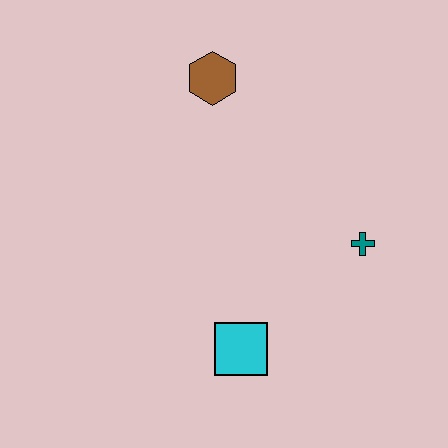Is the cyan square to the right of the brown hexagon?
Yes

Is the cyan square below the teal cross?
Yes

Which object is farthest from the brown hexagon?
The cyan square is farthest from the brown hexagon.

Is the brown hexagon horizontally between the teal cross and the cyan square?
No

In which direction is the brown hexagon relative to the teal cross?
The brown hexagon is above the teal cross.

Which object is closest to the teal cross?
The cyan square is closest to the teal cross.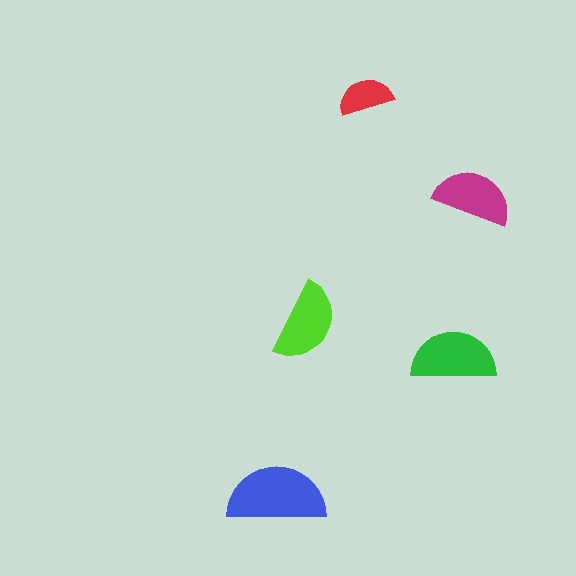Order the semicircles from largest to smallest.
the blue one, the green one, the lime one, the magenta one, the red one.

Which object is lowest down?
The blue semicircle is bottommost.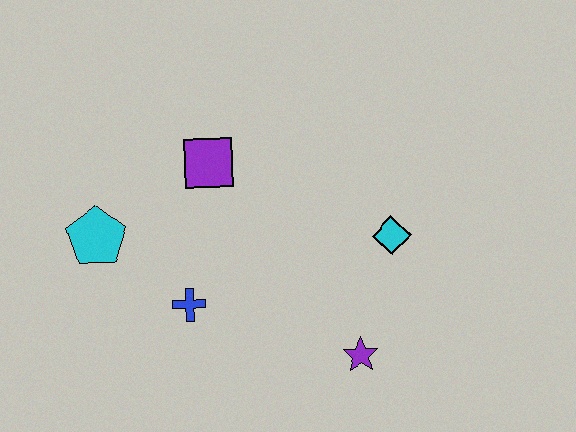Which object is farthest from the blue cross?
The cyan diamond is farthest from the blue cross.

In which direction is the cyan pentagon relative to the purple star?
The cyan pentagon is to the left of the purple star.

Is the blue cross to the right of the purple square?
No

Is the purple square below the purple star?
No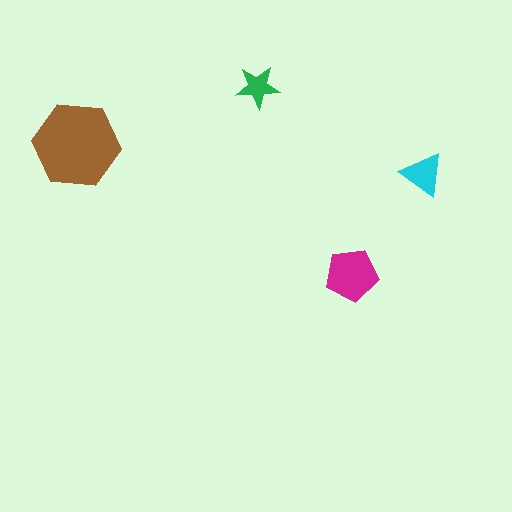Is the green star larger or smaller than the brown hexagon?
Smaller.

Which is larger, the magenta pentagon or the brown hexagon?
The brown hexagon.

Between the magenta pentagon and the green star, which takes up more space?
The magenta pentagon.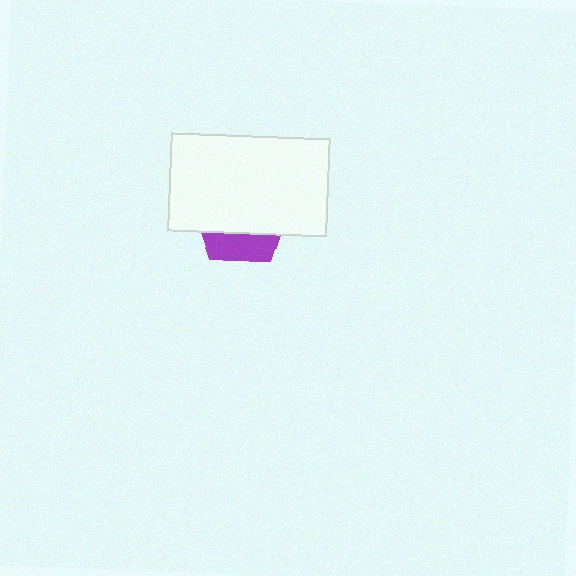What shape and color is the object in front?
The object in front is a white rectangle.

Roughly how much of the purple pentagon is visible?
A small part of it is visible (roughly 30%).